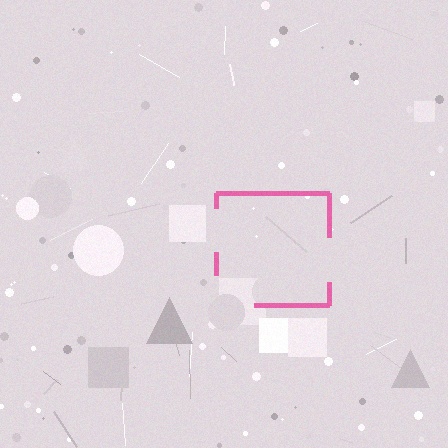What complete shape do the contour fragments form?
The contour fragments form a square.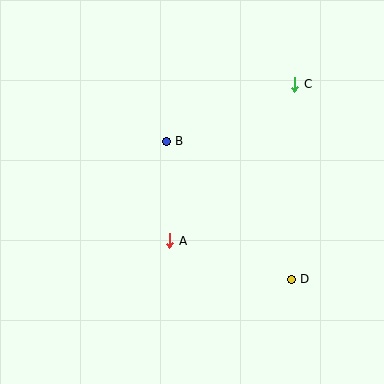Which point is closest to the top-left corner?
Point B is closest to the top-left corner.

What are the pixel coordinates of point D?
Point D is at (291, 279).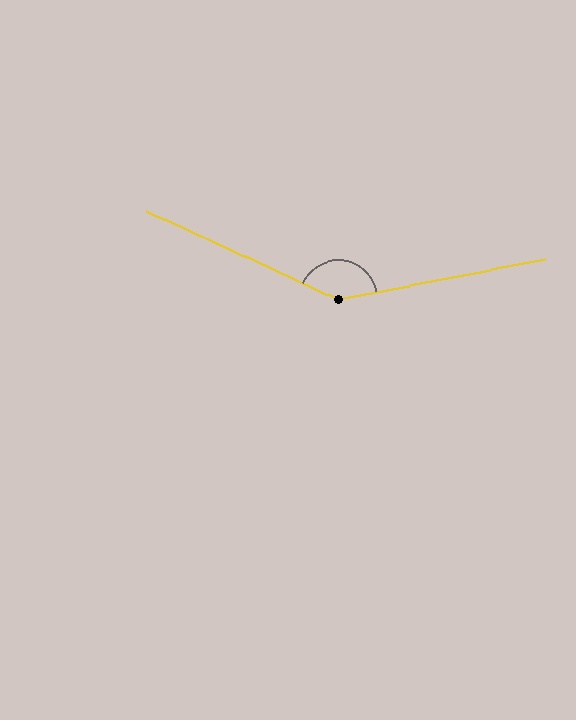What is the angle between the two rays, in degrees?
Approximately 144 degrees.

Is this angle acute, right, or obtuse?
It is obtuse.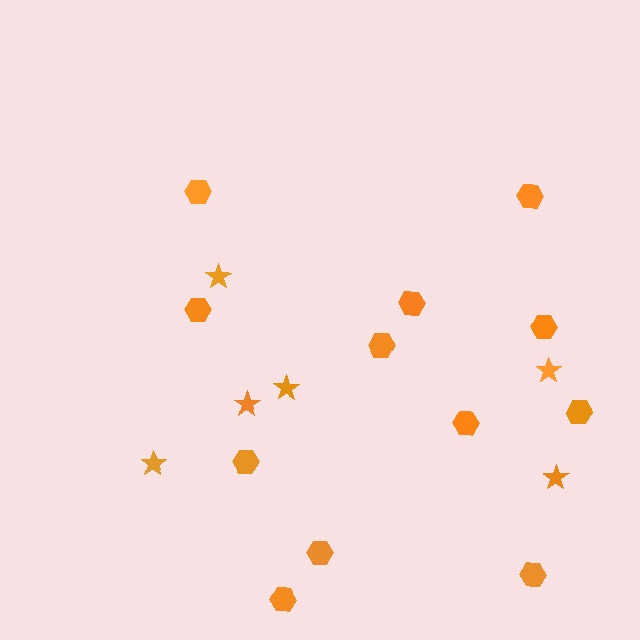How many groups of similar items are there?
There are 2 groups: one group of hexagons (12) and one group of stars (6).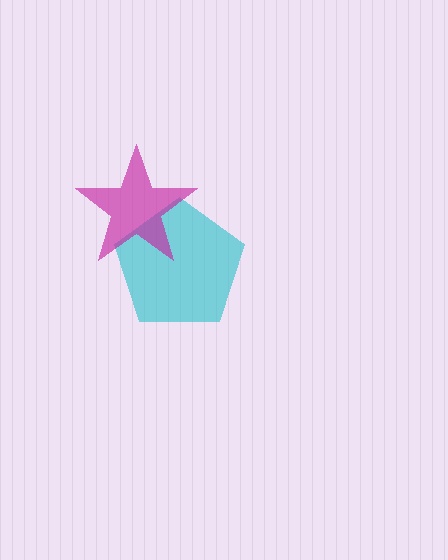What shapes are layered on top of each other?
The layered shapes are: a cyan pentagon, a magenta star.